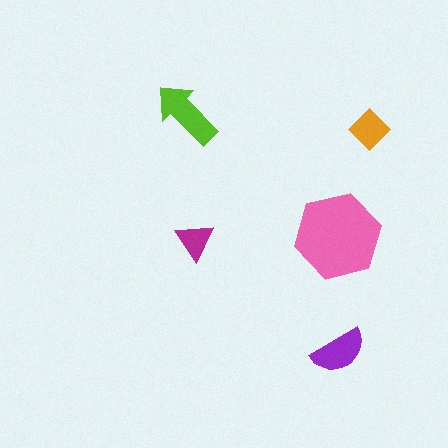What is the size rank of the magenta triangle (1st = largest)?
5th.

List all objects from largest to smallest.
The pink hexagon, the lime arrow, the purple semicircle, the orange diamond, the magenta triangle.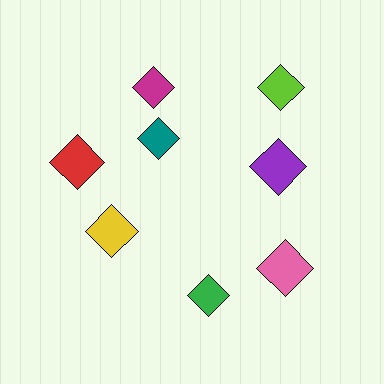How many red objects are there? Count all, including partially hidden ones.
There is 1 red object.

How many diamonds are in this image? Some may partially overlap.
There are 8 diamonds.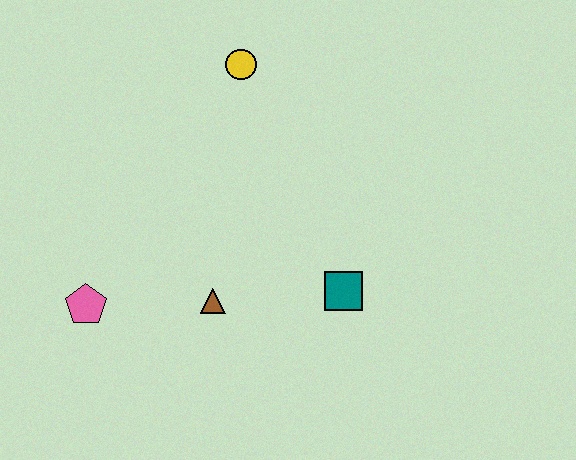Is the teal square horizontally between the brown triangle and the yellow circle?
No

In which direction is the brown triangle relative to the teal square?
The brown triangle is to the left of the teal square.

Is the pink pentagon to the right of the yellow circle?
No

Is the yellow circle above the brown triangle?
Yes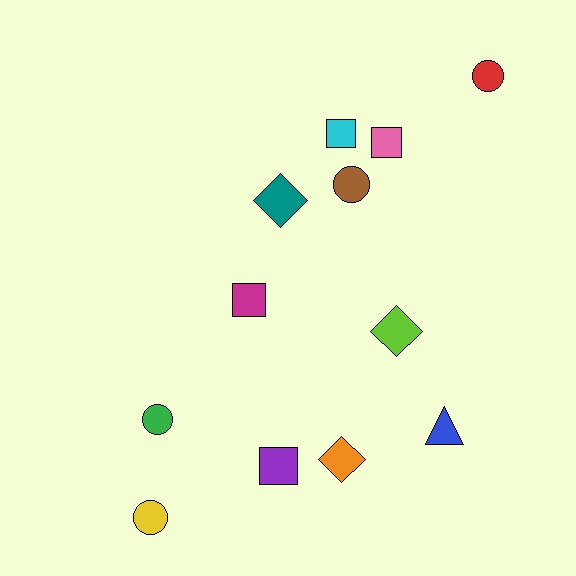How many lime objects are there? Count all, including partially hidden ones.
There is 1 lime object.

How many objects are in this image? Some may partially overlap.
There are 12 objects.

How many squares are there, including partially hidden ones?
There are 4 squares.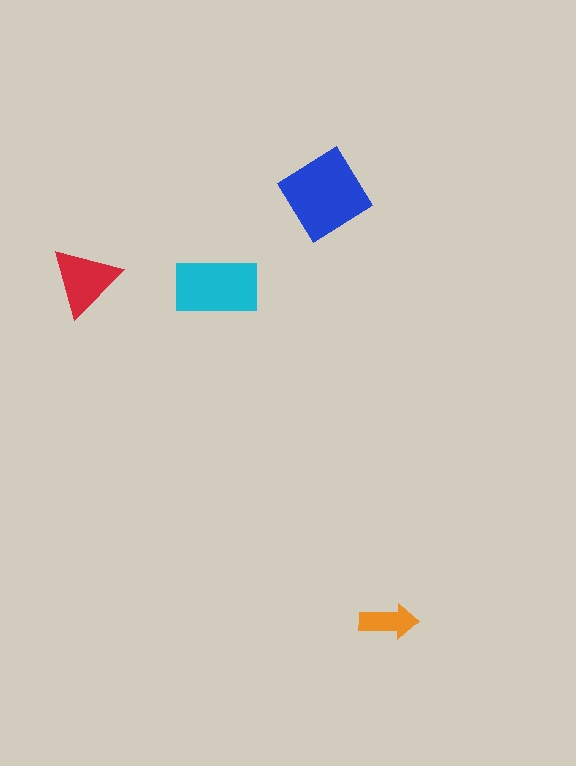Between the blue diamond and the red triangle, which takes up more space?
The blue diamond.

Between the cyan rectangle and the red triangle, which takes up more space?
The cyan rectangle.